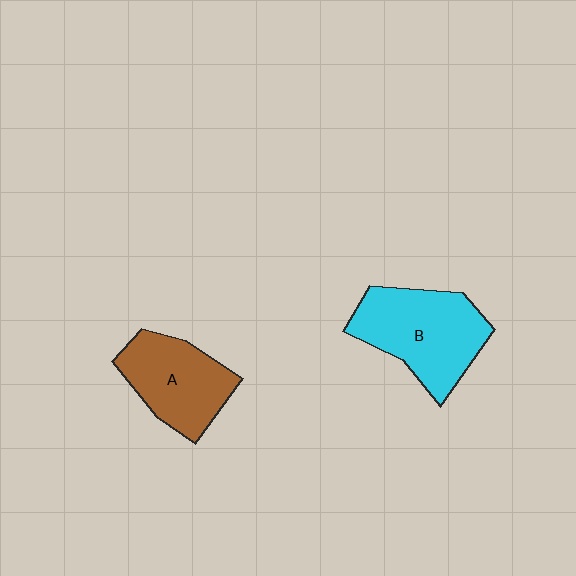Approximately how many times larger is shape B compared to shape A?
Approximately 1.2 times.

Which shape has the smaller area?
Shape A (brown).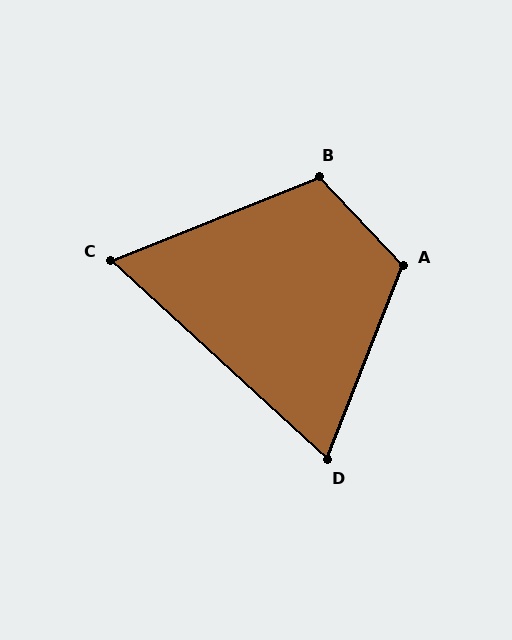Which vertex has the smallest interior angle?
C, at approximately 65 degrees.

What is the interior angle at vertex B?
Approximately 111 degrees (obtuse).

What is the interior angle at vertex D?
Approximately 69 degrees (acute).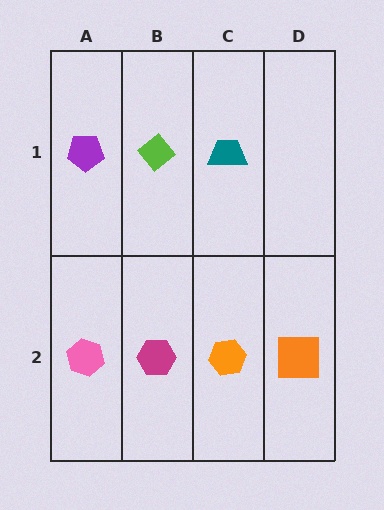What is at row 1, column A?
A purple pentagon.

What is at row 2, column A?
A pink hexagon.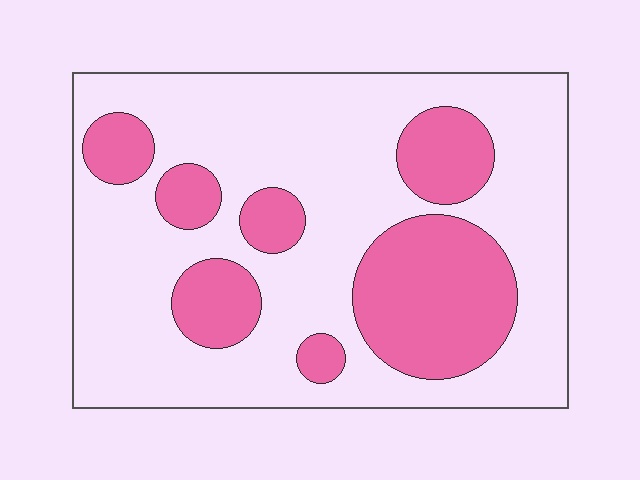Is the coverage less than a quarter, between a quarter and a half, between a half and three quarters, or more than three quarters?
Between a quarter and a half.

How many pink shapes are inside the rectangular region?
7.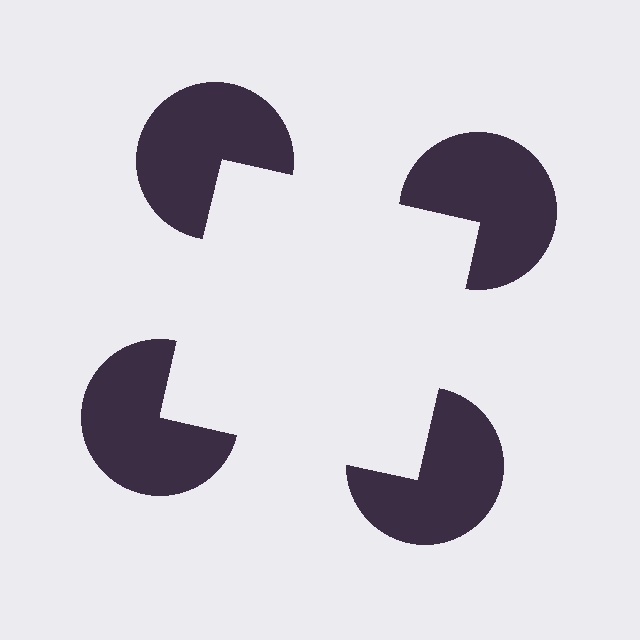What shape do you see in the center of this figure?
An illusory square — its edges are inferred from the aligned wedge cuts in the pac-man discs, not physically drawn.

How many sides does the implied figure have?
4 sides.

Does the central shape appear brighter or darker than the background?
It typically appears slightly brighter than the background, even though no actual brightness change is drawn.